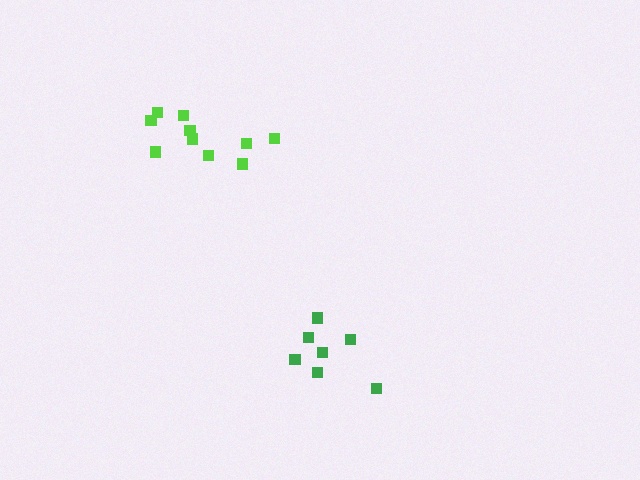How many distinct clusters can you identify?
There are 2 distinct clusters.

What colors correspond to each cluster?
The clusters are colored: green, lime.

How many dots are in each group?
Group 1: 7 dots, Group 2: 10 dots (17 total).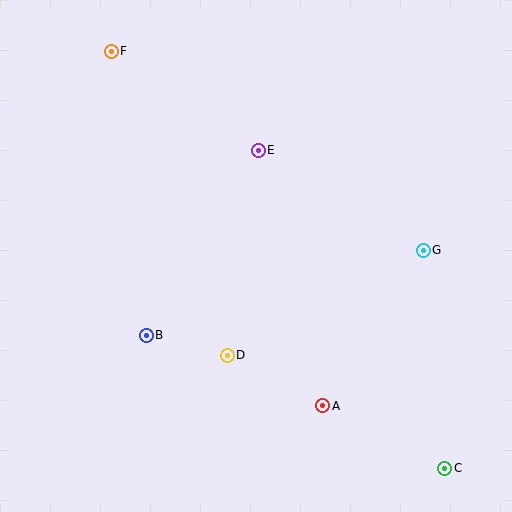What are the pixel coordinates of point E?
Point E is at (258, 150).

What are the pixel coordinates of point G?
Point G is at (423, 250).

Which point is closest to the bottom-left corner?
Point B is closest to the bottom-left corner.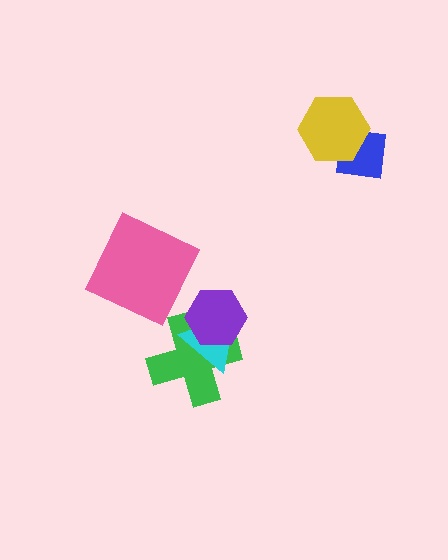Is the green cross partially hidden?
Yes, it is partially covered by another shape.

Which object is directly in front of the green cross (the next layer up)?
The cyan triangle is directly in front of the green cross.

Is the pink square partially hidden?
No, no other shape covers it.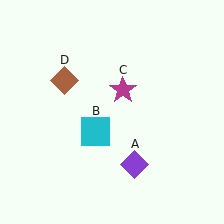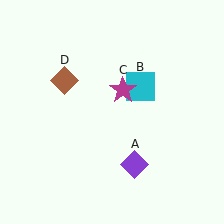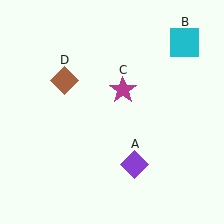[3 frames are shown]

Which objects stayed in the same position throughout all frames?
Purple diamond (object A) and magenta star (object C) and brown diamond (object D) remained stationary.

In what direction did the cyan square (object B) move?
The cyan square (object B) moved up and to the right.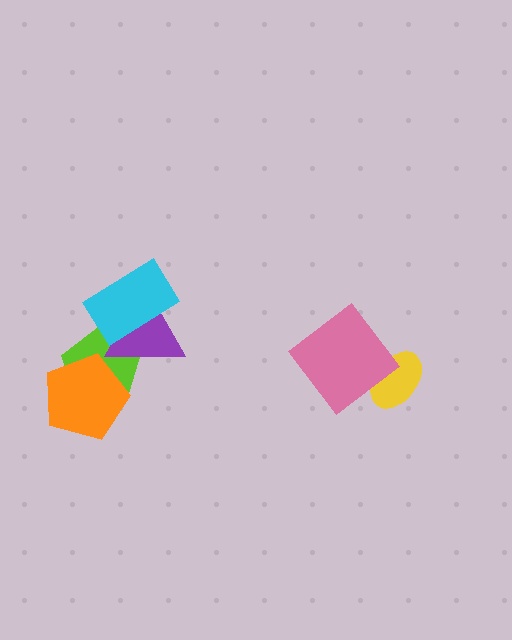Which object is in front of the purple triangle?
The cyan rectangle is in front of the purple triangle.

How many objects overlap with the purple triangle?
2 objects overlap with the purple triangle.